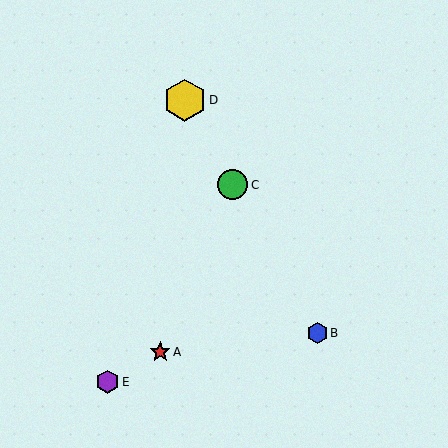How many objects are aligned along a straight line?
3 objects (B, C, D) are aligned along a straight line.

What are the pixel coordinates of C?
Object C is at (233, 185).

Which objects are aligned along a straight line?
Objects B, C, D are aligned along a straight line.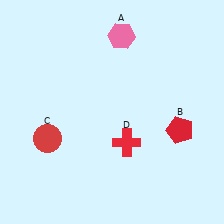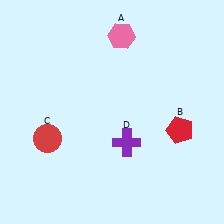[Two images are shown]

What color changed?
The cross (D) changed from red in Image 1 to purple in Image 2.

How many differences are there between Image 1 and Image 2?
There is 1 difference between the two images.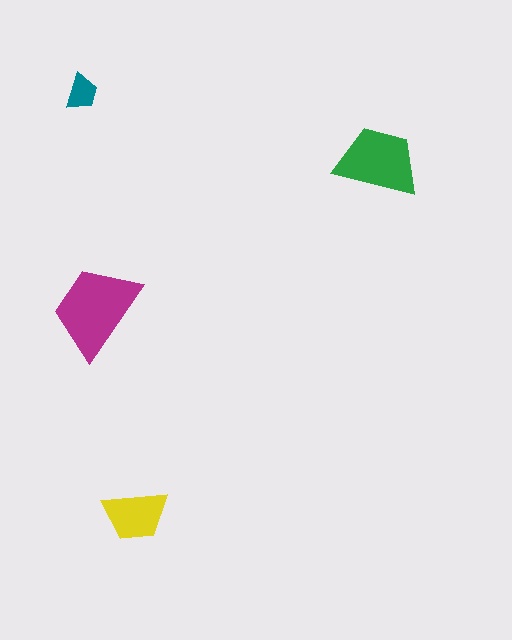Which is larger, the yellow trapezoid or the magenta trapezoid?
The magenta one.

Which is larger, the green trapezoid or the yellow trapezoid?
The green one.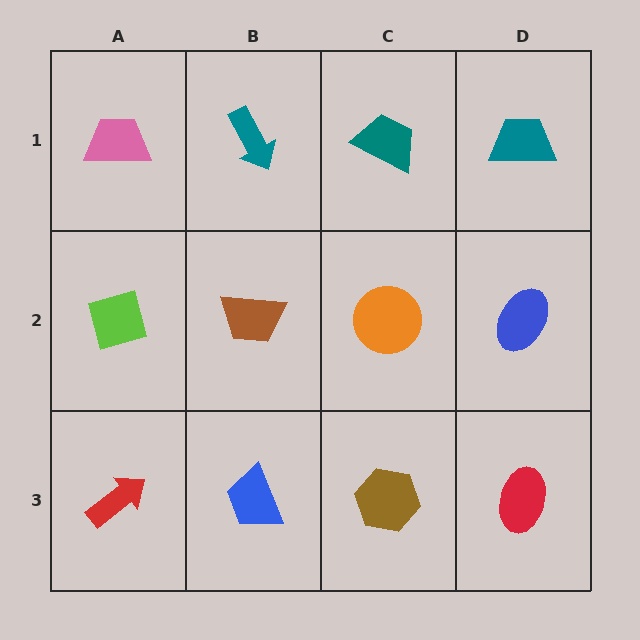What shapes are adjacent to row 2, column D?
A teal trapezoid (row 1, column D), a red ellipse (row 3, column D), an orange circle (row 2, column C).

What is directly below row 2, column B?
A blue trapezoid.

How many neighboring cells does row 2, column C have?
4.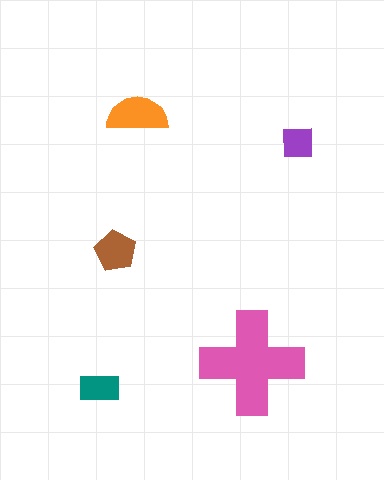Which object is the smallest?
The purple square.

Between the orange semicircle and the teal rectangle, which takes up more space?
The orange semicircle.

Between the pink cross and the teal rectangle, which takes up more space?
The pink cross.